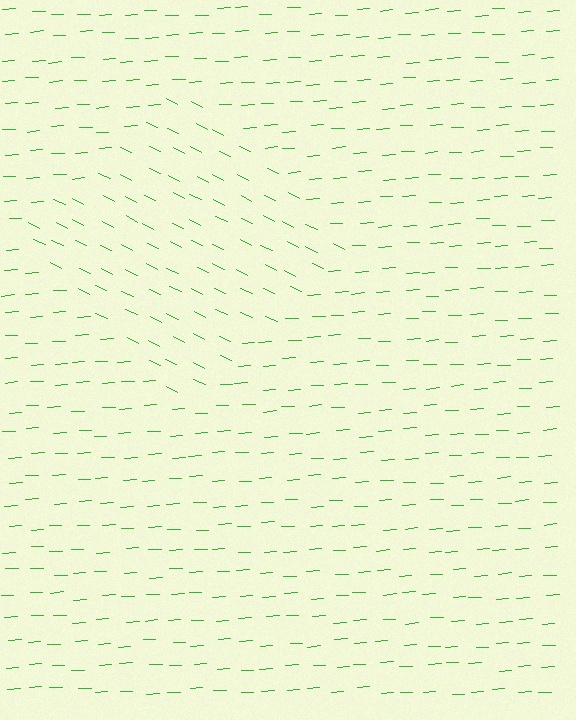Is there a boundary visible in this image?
Yes, there is a texture boundary formed by a change in line orientation.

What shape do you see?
I see a diamond.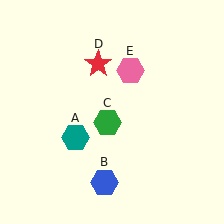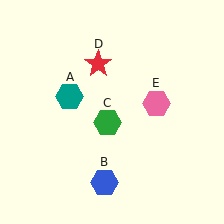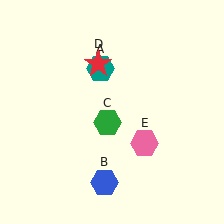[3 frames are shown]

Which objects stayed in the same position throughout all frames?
Blue hexagon (object B) and green hexagon (object C) and red star (object D) remained stationary.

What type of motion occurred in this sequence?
The teal hexagon (object A), pink hexagon (object E) rotated clockwise around the center of the scene.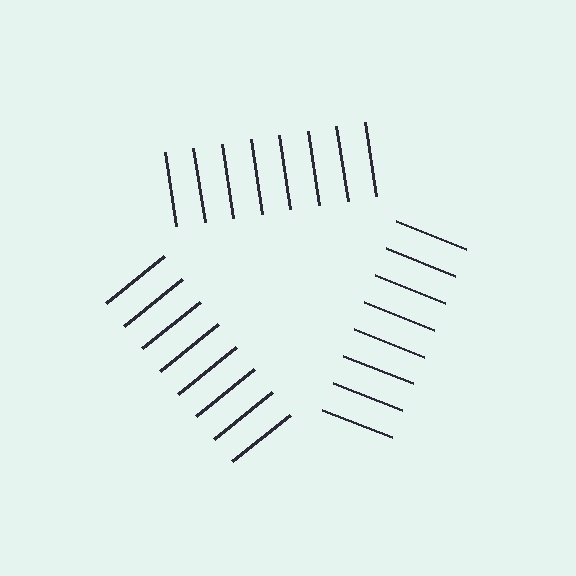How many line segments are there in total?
24 — 8 along each of the 3 edges.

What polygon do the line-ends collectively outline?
An illusory triangle — the line segments terminate on its edges but no continuous stroke is drawn.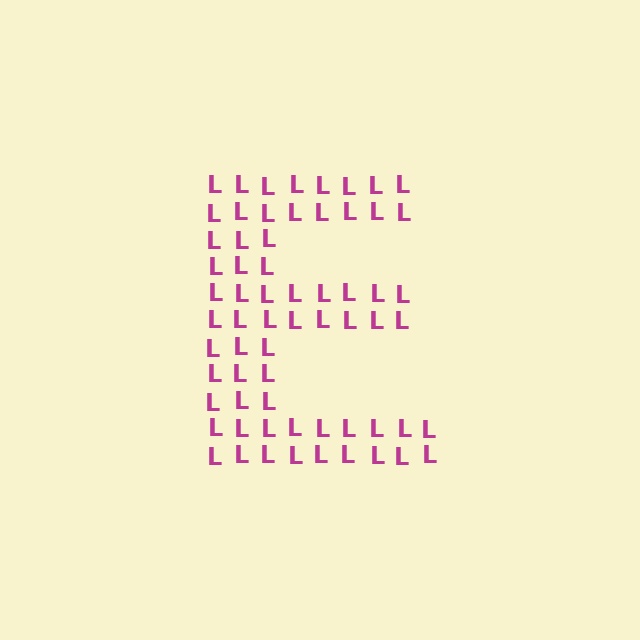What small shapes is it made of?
It is made of small letter L's.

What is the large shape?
The large shape is the letter E.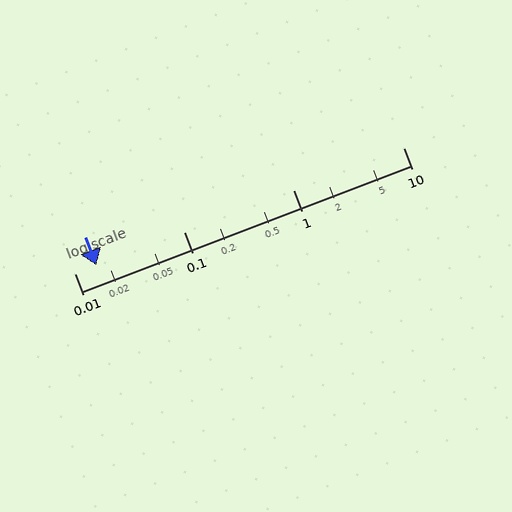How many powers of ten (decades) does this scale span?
The scale spans 3 decades, from 0.01 to 10.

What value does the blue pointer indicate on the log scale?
The pointer indicates approximately 0.016.